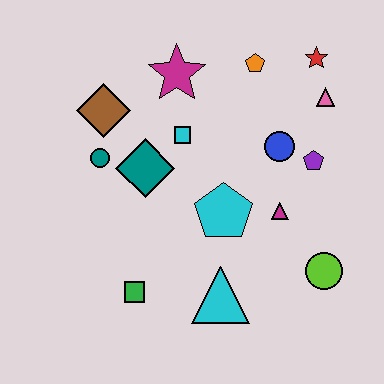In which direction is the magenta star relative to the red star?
The magenta star is to the left of the red star.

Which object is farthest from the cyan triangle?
The red star is farthest from the cyan triangle.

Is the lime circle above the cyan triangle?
Yes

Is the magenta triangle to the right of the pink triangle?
No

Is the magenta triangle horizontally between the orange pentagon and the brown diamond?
No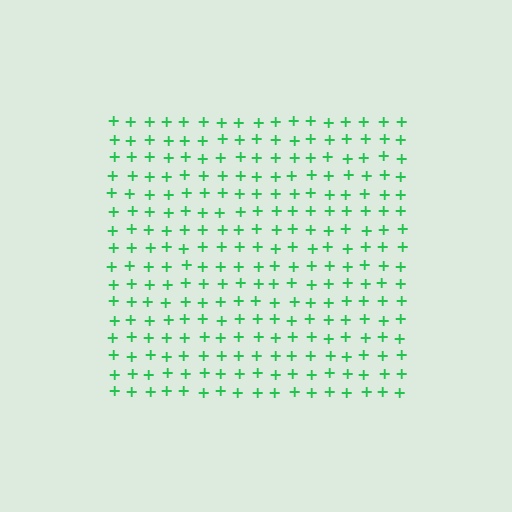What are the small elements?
The small elements are plus signs.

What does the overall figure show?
The overall figure shows a square.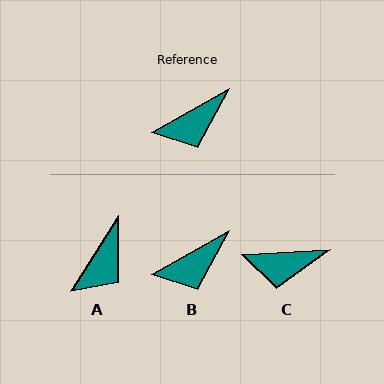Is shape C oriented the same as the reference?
No, it is off by about 26 degrees.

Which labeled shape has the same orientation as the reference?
B.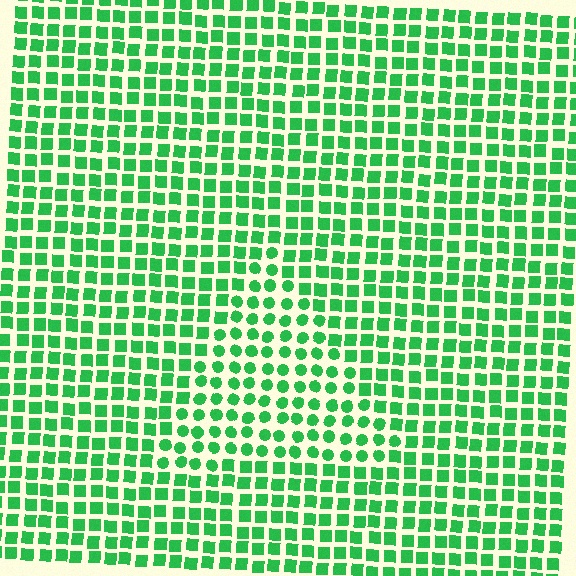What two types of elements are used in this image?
The image uses circles inside the triangle region and squares outside it.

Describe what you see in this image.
The image is filled with small green elements arranged in a uniform grid. A triangle-shaped region contains circles, while the surrounding area contains squares. The boundary is defined purely by the change in element shape.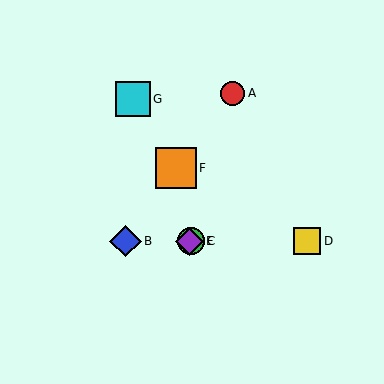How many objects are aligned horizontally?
4 objects (B, C, D, E) are aligned horizontally.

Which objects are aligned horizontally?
Objects B, C, D, E are aligned horizontally.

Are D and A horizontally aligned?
No, D is at y≈241 and A is at y≈93.